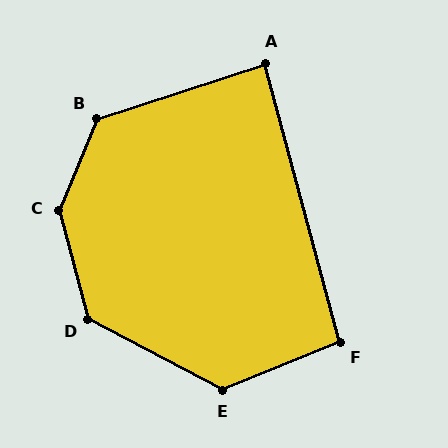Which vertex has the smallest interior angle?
A, at approximately 87 degrees.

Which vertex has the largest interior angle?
C, at approximately 143 degrees.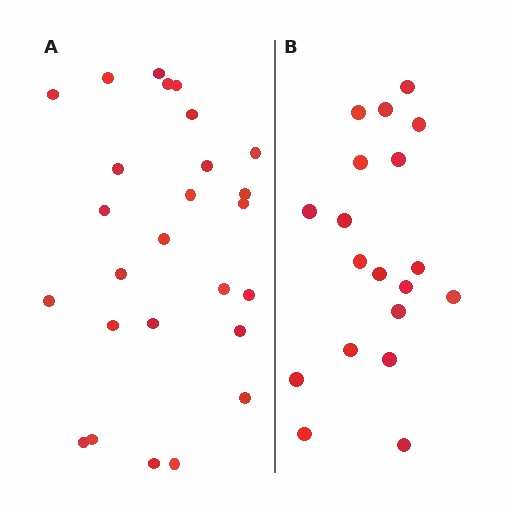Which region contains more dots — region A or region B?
Region A (the left region) has more dots.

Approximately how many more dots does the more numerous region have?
Region A has roughly 8 or so more dots than region B.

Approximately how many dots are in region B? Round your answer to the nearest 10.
About 20 dots. (The exact count is 19, which rounds to 20.)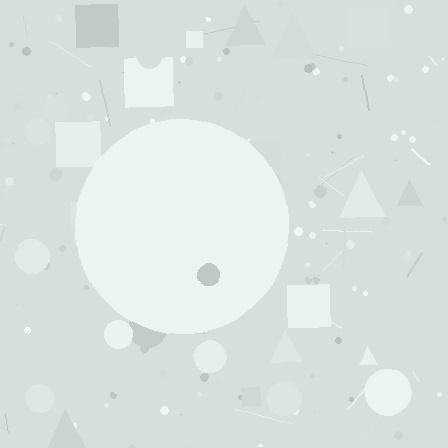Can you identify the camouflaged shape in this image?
The camouflaged shape is a circle.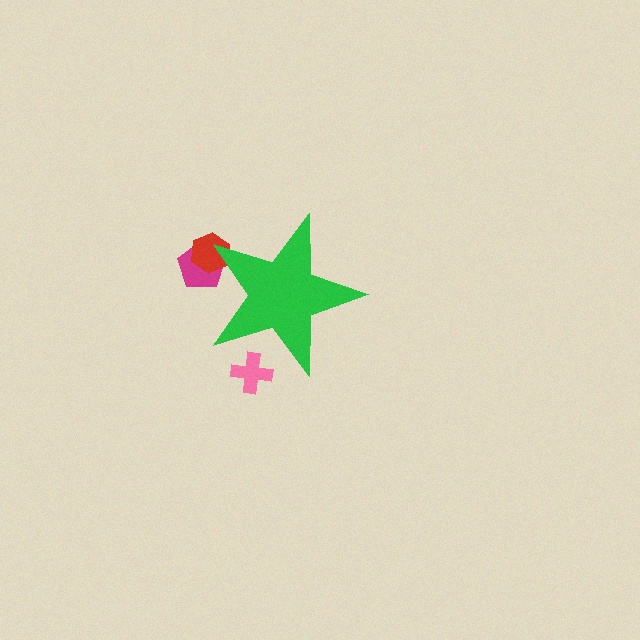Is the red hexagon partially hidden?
Yes, the red hexagon is partially hidden behind the green star.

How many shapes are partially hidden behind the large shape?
3 shapes are partially hidden.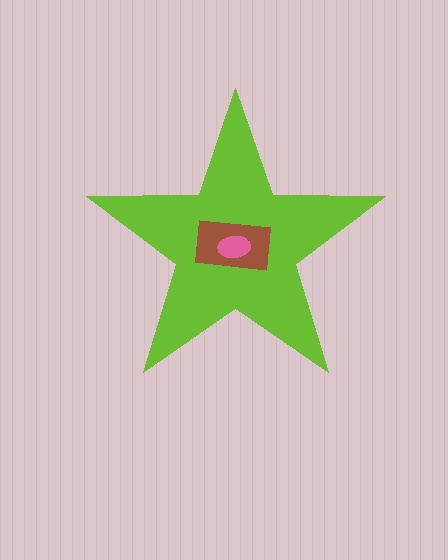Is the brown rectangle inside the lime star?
Yes.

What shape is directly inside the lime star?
The brown rectangle.